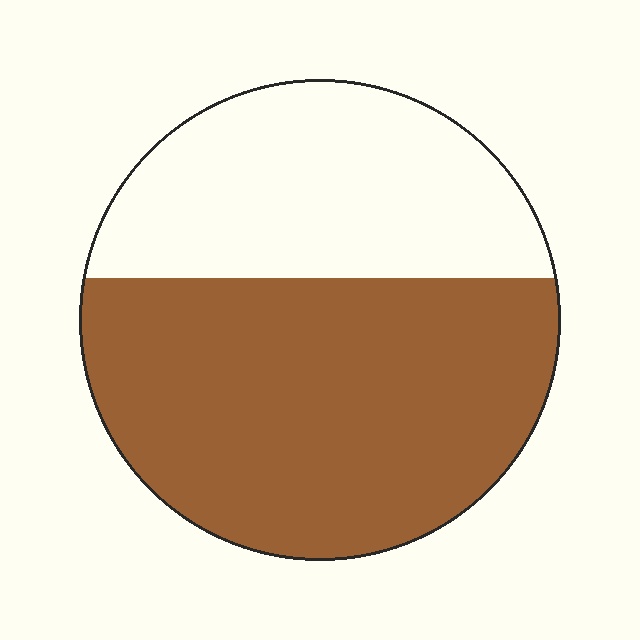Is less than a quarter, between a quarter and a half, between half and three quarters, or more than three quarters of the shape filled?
Between half and three quarters.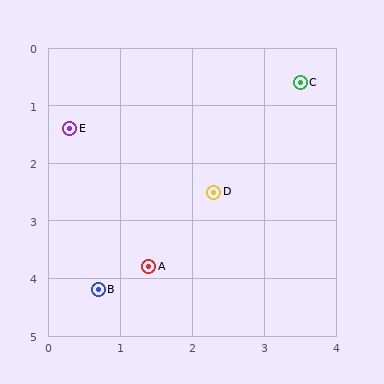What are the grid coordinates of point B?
Point B is at approximately (0.7, 4.2).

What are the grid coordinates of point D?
Point D is at approximately (2.3, 2.5).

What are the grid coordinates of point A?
Point A is at approximately (1.4, 3.8).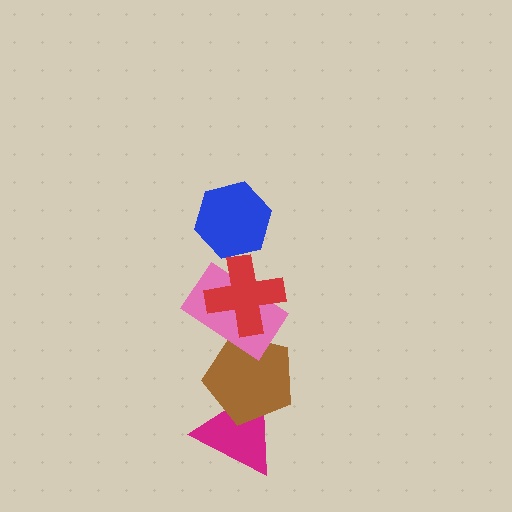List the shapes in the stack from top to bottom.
From top to bottom: the blue hexagon, the red cross, the pink rectangle, the brown pentagon, the magenta triangle.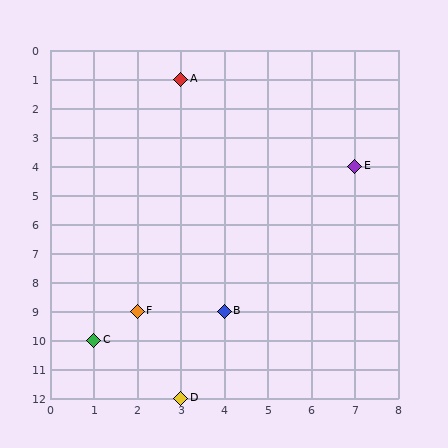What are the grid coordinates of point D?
Point D is at grid coordinates (3, 12).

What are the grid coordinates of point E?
Point E is at grid coordinates (7, 4).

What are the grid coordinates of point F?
Point F is at grid coordinates (2, 9).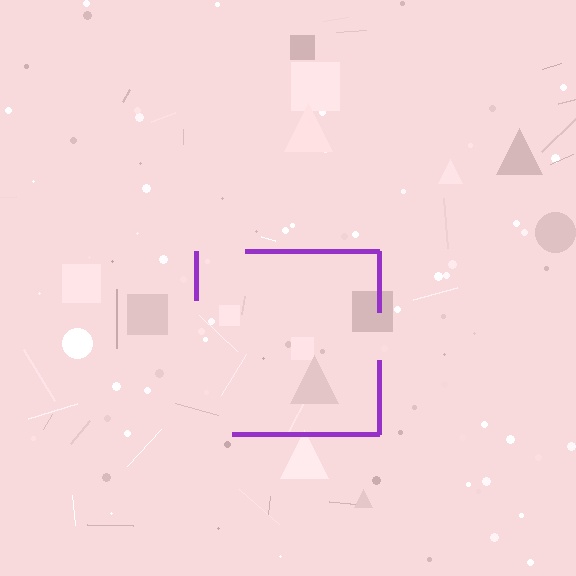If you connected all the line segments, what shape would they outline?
They would outline a square.